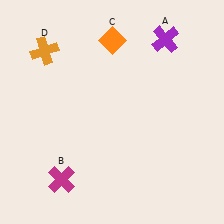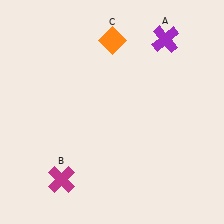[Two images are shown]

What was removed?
The orange cross (D) was removed in Image 2.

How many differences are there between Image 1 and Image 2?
There is 1 difference between the two images.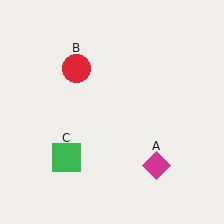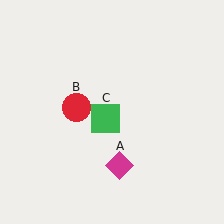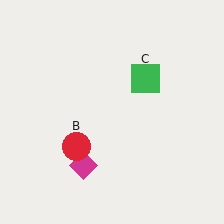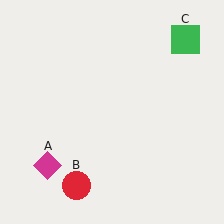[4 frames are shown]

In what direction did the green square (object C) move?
The green square (object C) moved up and to the right.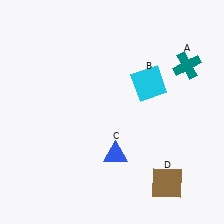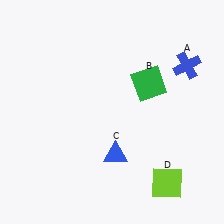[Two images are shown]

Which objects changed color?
A changed from teal to blue. B changed from cyan to green. D changed from brown to lime.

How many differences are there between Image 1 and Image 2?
There are 3 differences between the two images.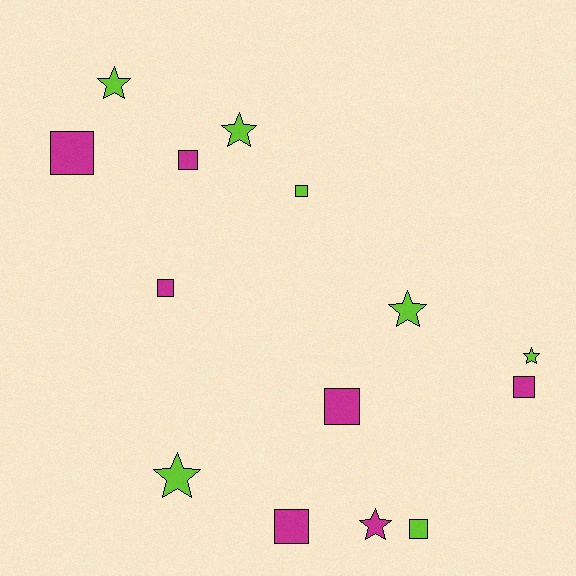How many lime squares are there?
There are 2 lime squares.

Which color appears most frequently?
Lime, with 7 objects.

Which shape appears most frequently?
Square, with 8 objects.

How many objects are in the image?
There are 14 objects.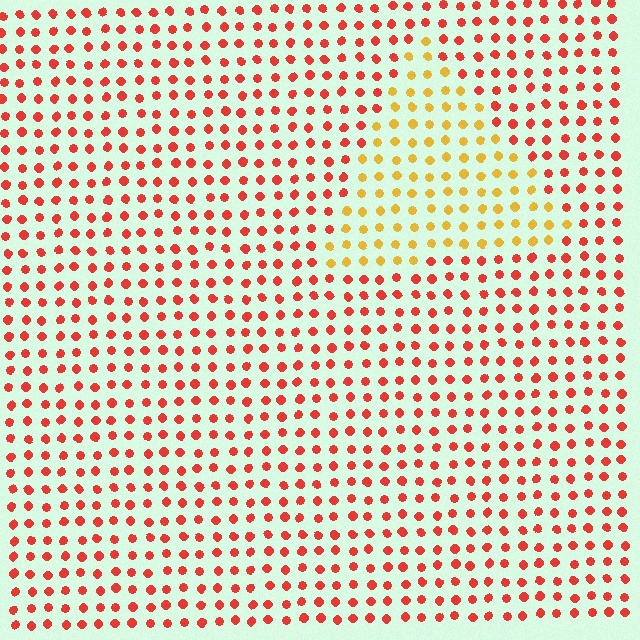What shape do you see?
I see a triangle.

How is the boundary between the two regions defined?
The boundary is defined purely by a slight shift in hue (about 44 degrees). Spacing, size, and orientation are identical on both sides.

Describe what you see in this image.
The image is filled with small red elements in a uniform arrangement. A triangle-shaped region is visible where the elements are tinted to a slightly different hue, forming a subtle color boundary.